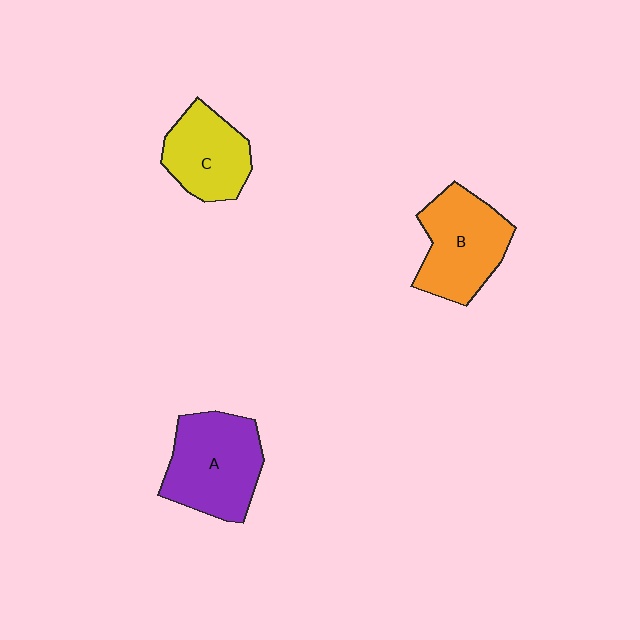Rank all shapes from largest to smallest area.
From largest to smallest: A (purple), B (orange), C (yellow).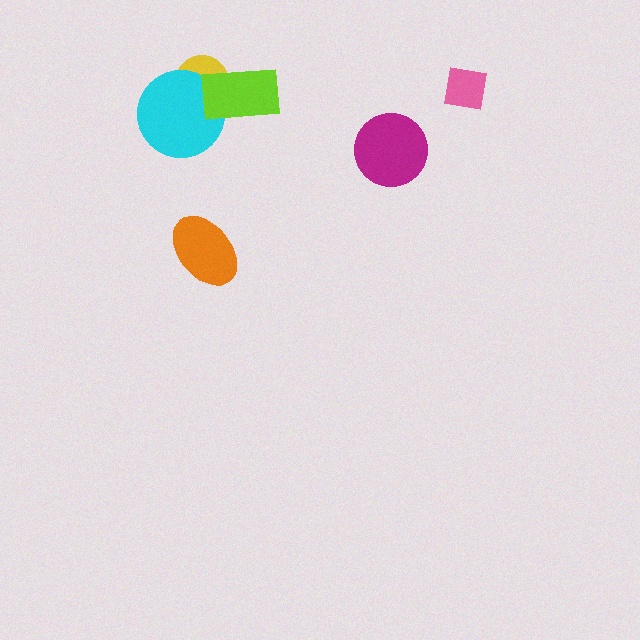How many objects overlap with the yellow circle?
2 objects overlap with the yellow circle.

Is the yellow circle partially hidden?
Yes, it is partially covered by another shape.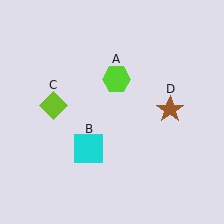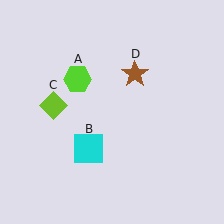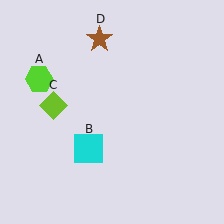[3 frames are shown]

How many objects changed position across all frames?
2 objects changed position: lime hexagon (object A), brown star (object D).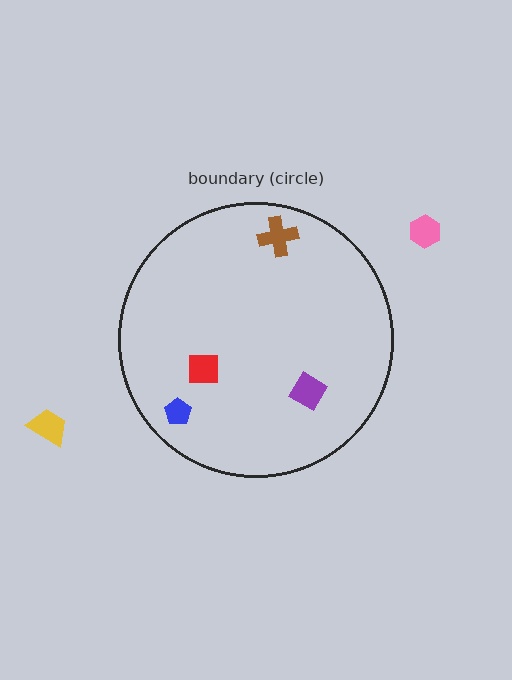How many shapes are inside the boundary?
4 inside, 2 outside.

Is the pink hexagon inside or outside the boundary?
Outside.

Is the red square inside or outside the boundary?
Inside.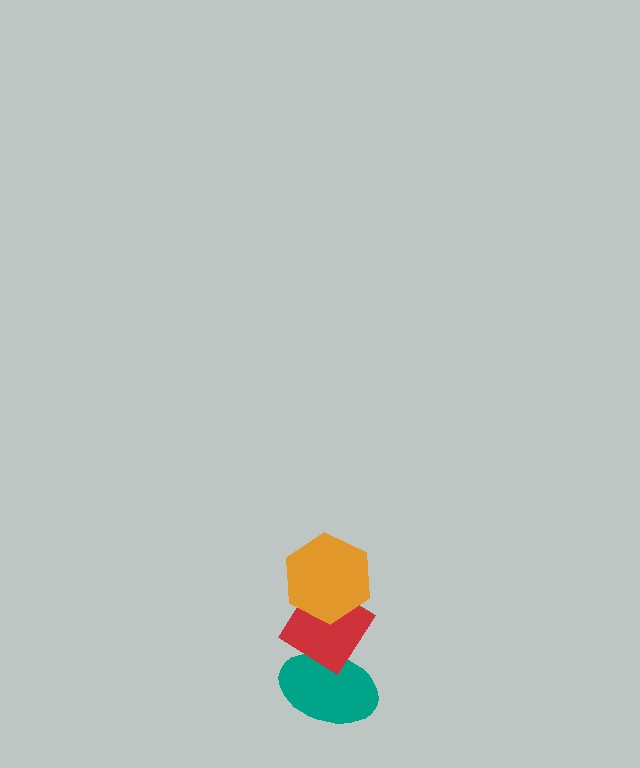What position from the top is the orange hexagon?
The orange hexagon is 1st from the top.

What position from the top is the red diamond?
The red diamond is 2nd from the top.